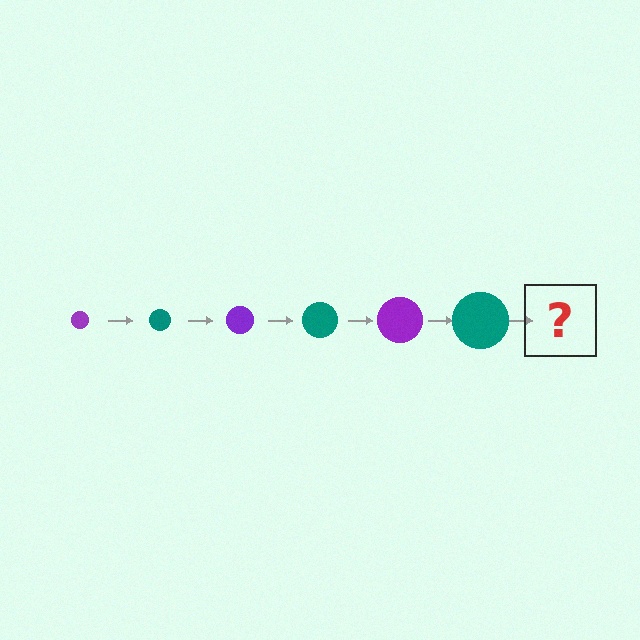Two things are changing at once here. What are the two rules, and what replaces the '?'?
The two rules are that the circle grows larger each step and the color cycles through purple and teal. The '?' should be a purple circle, larger than the previous one.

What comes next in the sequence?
The next element should be a purple circle, larger than the previous one.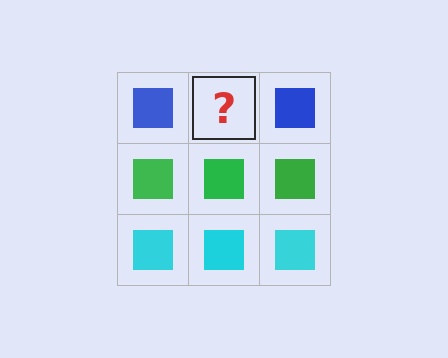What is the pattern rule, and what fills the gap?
The rule is that each row has a consistent color. The gap should be filled with a blue square.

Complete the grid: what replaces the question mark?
The question mark should be replaced with a blue square.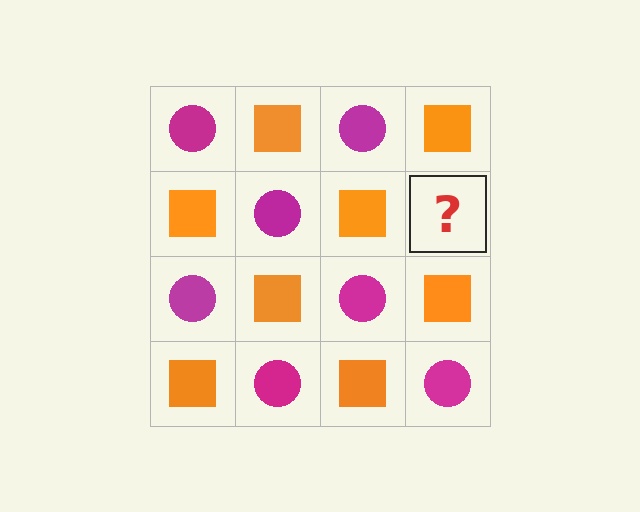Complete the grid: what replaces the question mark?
The question mark should be replaced with a magenta circle.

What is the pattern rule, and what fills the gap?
The rule is that it alternates magenta circle and orange square in a checkerboard pattern. The gap should be filled with a magenta circle.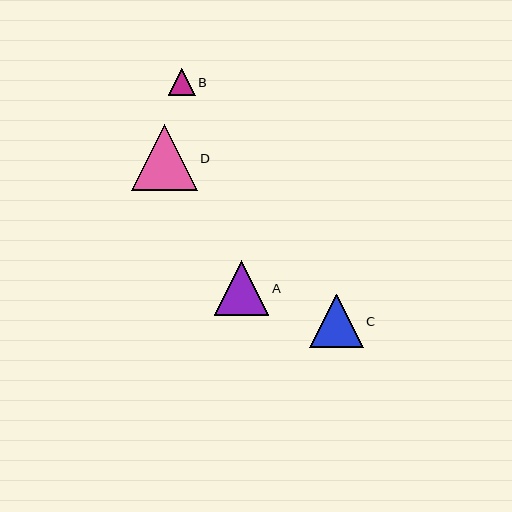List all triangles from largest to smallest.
From largest to smallest: D, A, C, B.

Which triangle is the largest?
Triangle D is the largest with a size of approximately 66 pixels.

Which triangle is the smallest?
Triangle B is the smallest with a size of approximately 27 pixels.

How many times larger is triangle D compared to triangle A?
Triangle D is approximately 1.2 times the size of triangle A.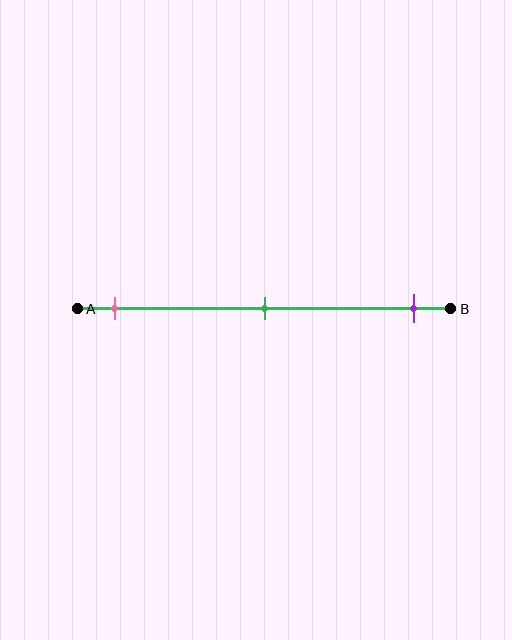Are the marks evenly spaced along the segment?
Yes, the marks are approximately evenly spaced.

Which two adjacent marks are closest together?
The pink and green marks are the closest adjacent pair.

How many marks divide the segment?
There are 3 marks dividing the segment.